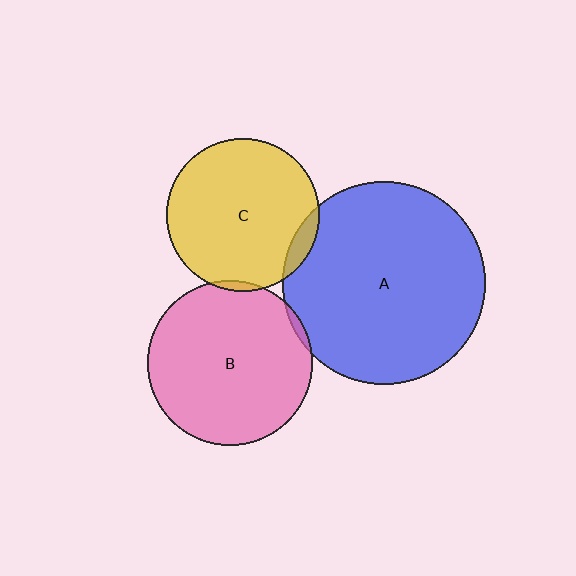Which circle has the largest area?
Circle A (blue).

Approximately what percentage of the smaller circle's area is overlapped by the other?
Approximately 5%.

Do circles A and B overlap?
Yes.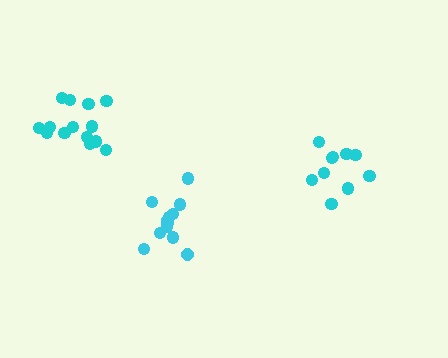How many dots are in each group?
Group 1: 10 dots, Group 2: 12 dots, Group 3: 14 dots (36 total).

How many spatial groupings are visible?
There are 3 spatial groupings.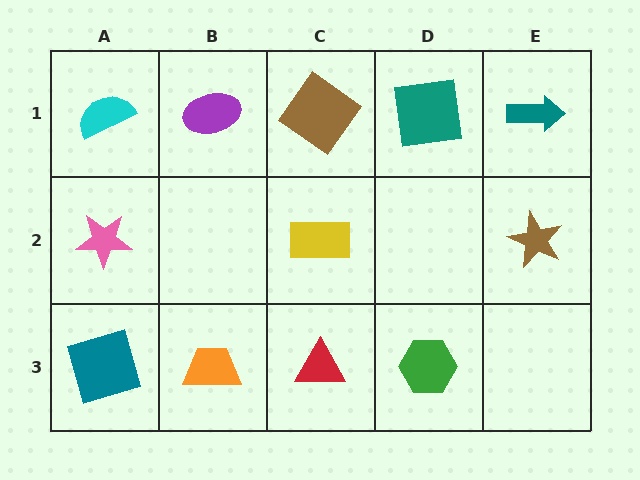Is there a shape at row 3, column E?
No, that cell is empty.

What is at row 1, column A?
A cyan semicircle.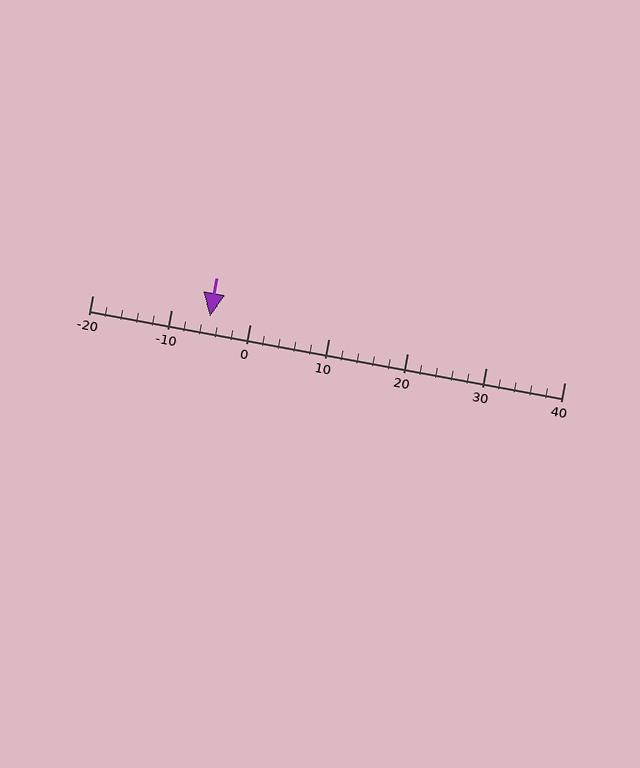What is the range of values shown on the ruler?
The ruler shows values from -20 to 40.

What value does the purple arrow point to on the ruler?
The purple arrow points to approximately -5.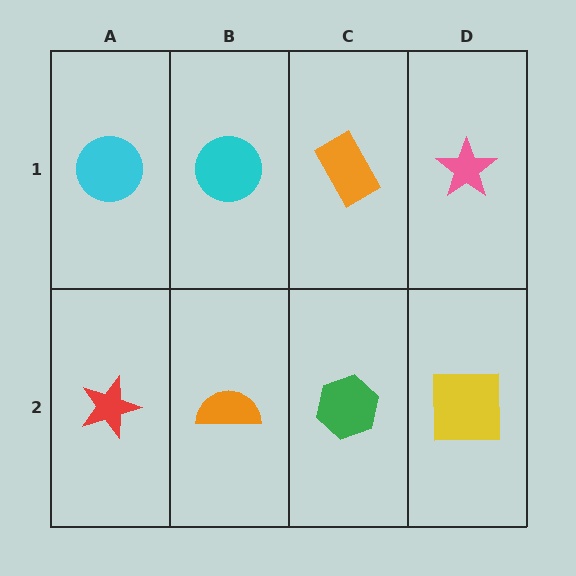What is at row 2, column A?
A red star.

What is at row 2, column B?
An orange semicircle.